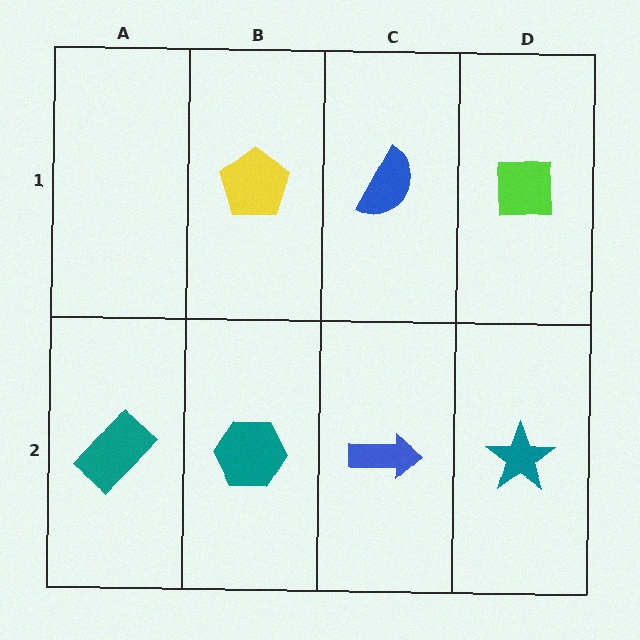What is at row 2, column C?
A blue arrow.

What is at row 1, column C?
A blue semicircle.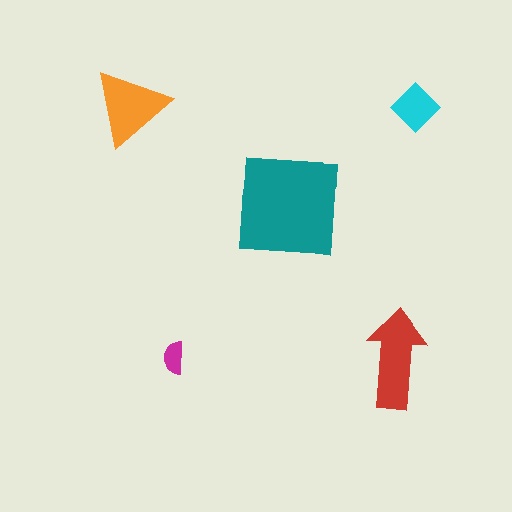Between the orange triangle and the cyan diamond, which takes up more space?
The orange triangle.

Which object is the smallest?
The magenta semicircle.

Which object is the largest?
The teal square.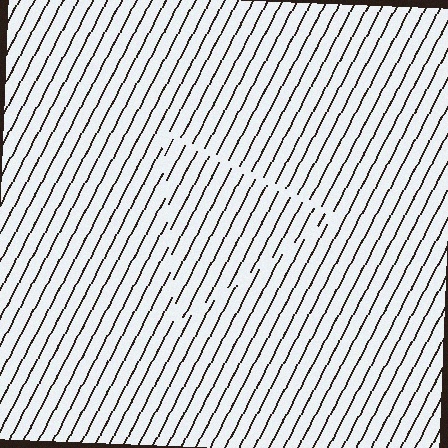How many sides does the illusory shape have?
3 sides — the line-ends trace a triangle.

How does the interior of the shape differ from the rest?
The interior of the shape contains the same grating, shifted by half a period — the contour is defined by the phase discontinuity where line-ends from the inner and outer gratings abut.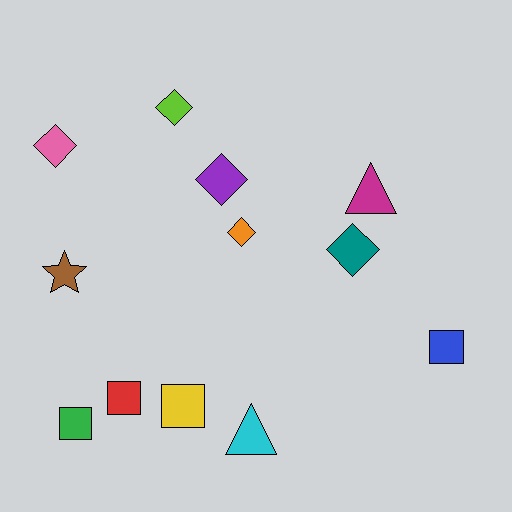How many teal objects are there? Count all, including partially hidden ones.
There is 1 teal object.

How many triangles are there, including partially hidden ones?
There are 2 triangles.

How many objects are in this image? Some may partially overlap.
There are 12 objects.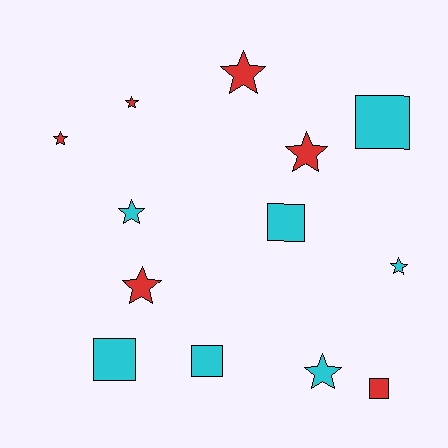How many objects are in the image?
There are 13 objects.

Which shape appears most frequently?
Star, with 8 objects.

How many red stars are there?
There are 5 red stars.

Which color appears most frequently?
Cyan, with 7 objects.